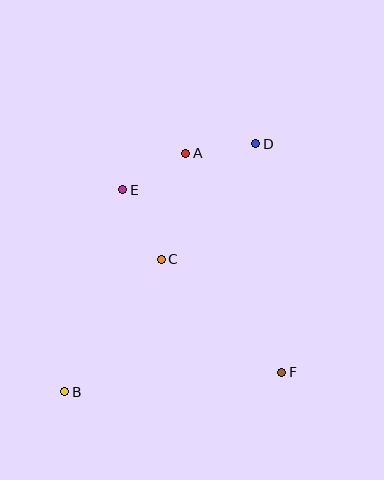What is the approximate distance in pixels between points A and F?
The distance between A and F is approximately 239 pixels.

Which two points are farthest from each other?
Points B and D are farthest from each other.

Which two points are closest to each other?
Points A and D are closest to each other.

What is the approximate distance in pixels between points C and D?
The distance between C and D is approximately 150 pixels.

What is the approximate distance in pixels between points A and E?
The distance between A and E is approximately 73 pixels.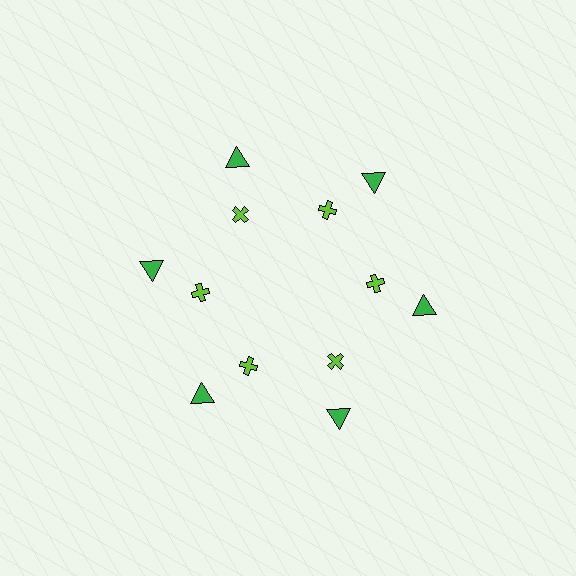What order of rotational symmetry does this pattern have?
This pattern has 6-fold rotational symmetry.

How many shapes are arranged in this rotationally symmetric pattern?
There are 12 shapes, arranged in 6 groups of 2.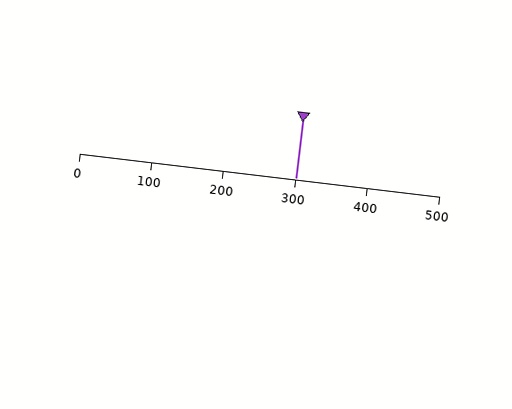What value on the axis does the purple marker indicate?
The marker indicates approximately 300.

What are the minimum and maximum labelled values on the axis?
The axis runs from 0 to 500.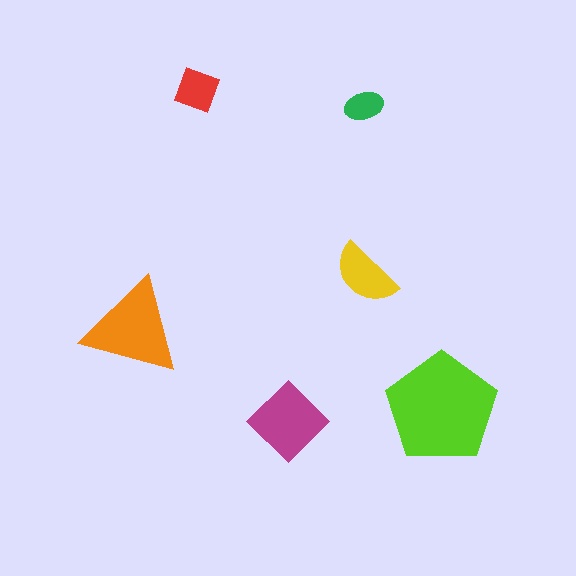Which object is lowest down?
The magenta diamond is bottommost.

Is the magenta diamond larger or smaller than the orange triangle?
Smaller.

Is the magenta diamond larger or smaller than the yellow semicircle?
Larger.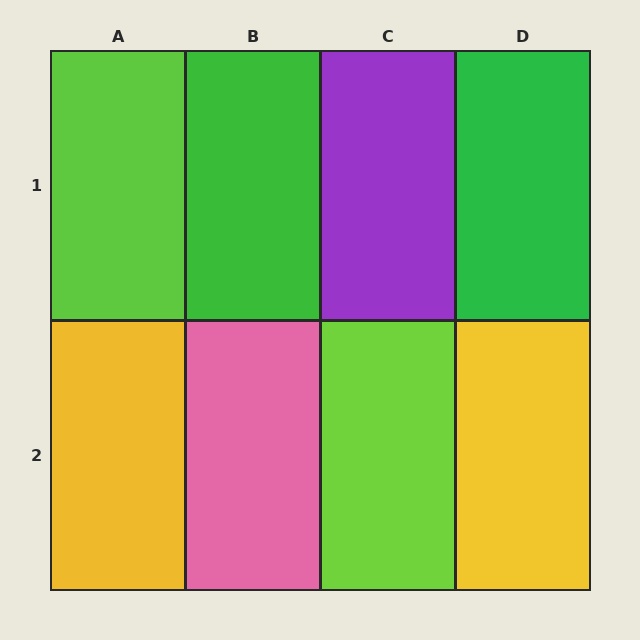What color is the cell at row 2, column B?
Pink.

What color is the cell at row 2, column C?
Lime.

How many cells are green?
2 cells are green.